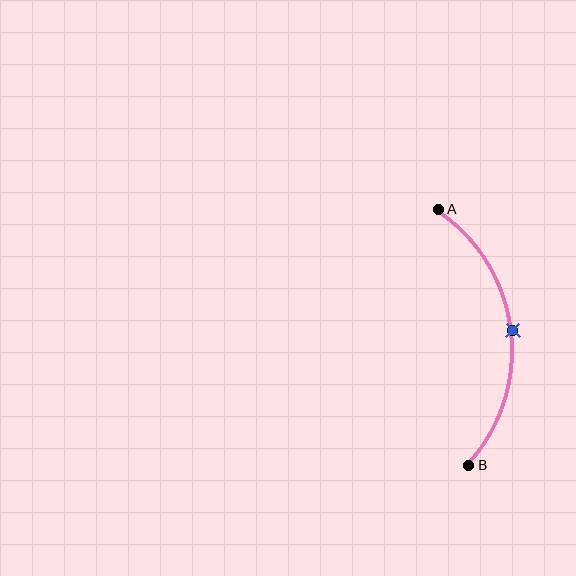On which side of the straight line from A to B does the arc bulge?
The arc bulges to the right of the straight line connecting A and B.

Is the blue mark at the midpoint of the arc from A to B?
Yes. The blue mark lies on the arc at equal arc-length from both A and B — it is the arc midpoint.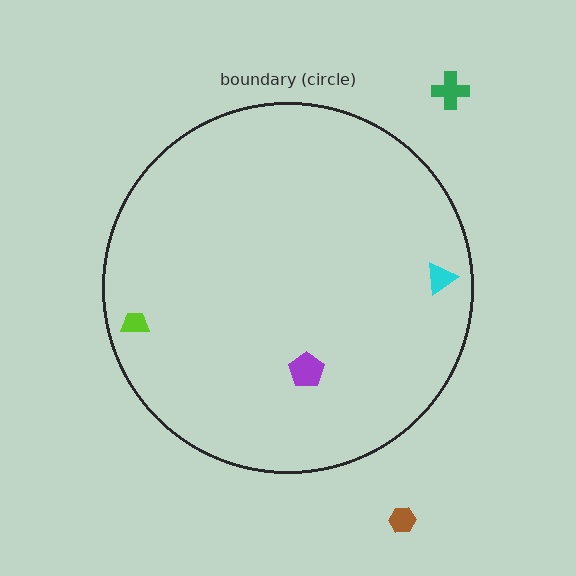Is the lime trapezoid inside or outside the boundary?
Inside.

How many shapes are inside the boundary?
3 inside, 2 outside.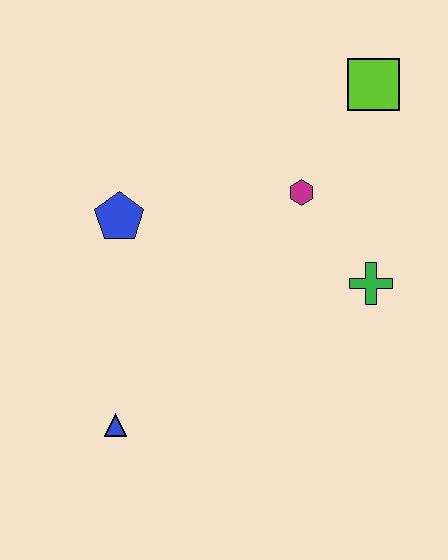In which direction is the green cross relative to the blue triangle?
The green cross is to the right of the blue triangle.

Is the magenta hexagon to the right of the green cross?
No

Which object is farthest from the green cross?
The blue triangle is farthest from the green cross.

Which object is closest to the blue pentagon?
The magenta hexagon is closest to the blue pentagon.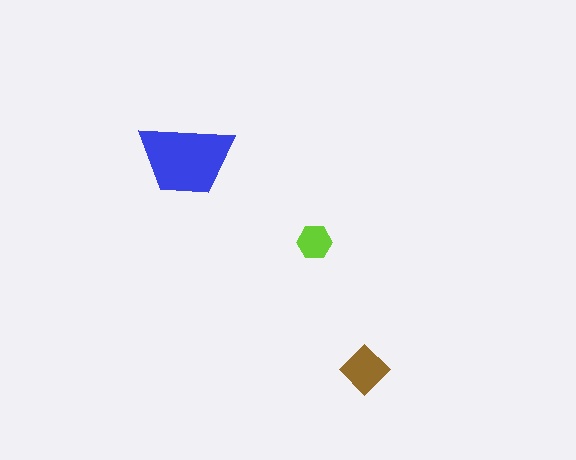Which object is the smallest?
The lime hexagon.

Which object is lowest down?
The brown diamond is bottommost.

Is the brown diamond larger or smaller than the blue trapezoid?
Smaller.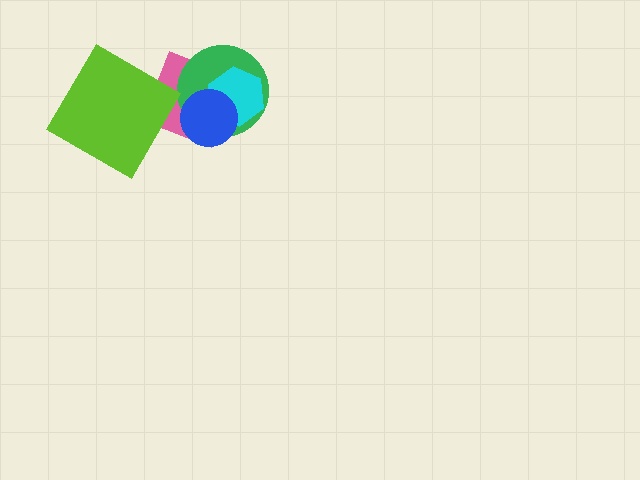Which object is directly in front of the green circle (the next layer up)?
The cyan hexagon is directly in front of the green circle.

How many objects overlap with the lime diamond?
0 objects overlap with the lime diamond.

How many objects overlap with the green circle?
3 objects overlap with the green circle.